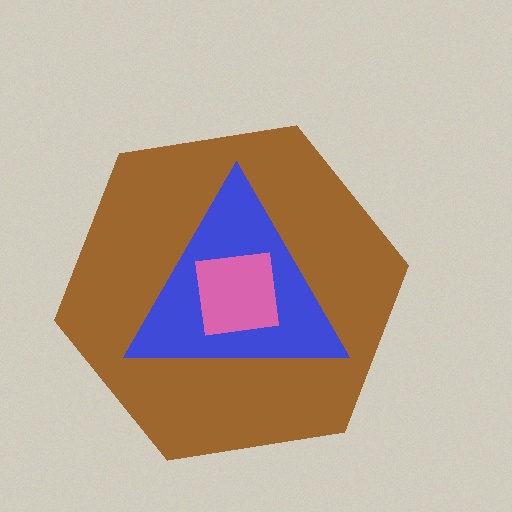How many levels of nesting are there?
3.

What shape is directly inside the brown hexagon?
The blue triangle.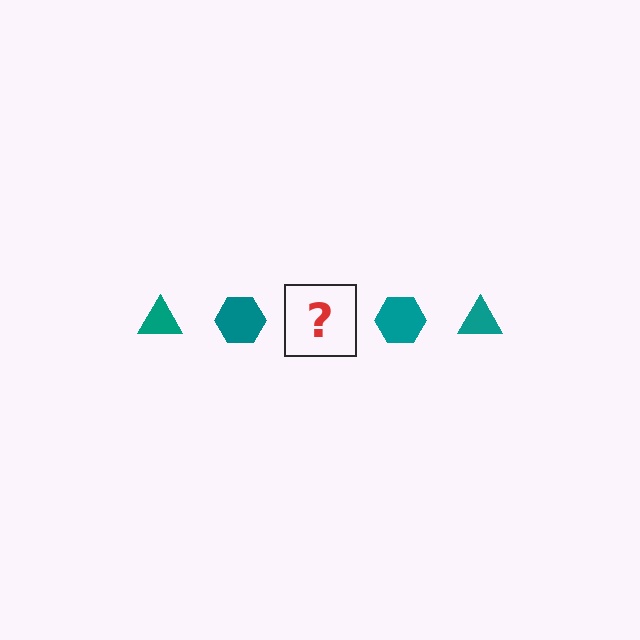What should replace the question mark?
The question mark should be replaced with a teal triangle.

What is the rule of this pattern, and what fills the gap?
The rule is that the pattern cycles through triangle, hexagon shapes in teal. The gap should be filled with a teal triangle.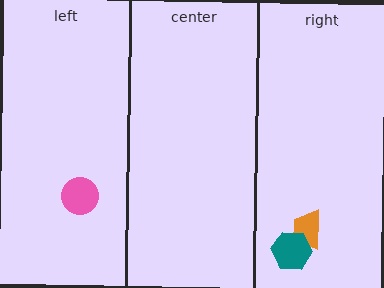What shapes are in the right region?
The orange trapezoid, the teal hexagon.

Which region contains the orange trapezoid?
The right region.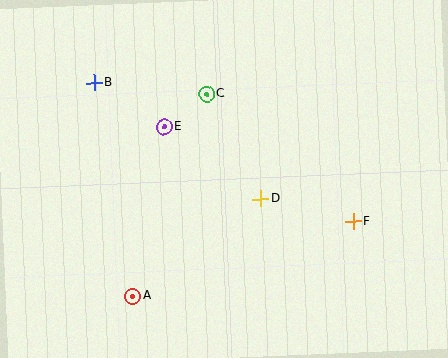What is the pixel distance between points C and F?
The distance between C and F is 194 pixels.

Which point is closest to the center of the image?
Point D at (260, 199) is closest to the center.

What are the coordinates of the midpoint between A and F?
The midpoint between A and F is at (243, 259).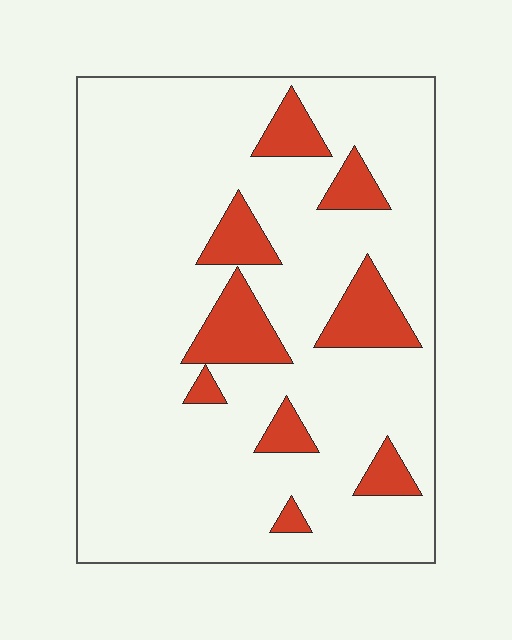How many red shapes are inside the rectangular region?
9.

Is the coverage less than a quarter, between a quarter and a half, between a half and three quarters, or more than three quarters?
Less than a quarter.